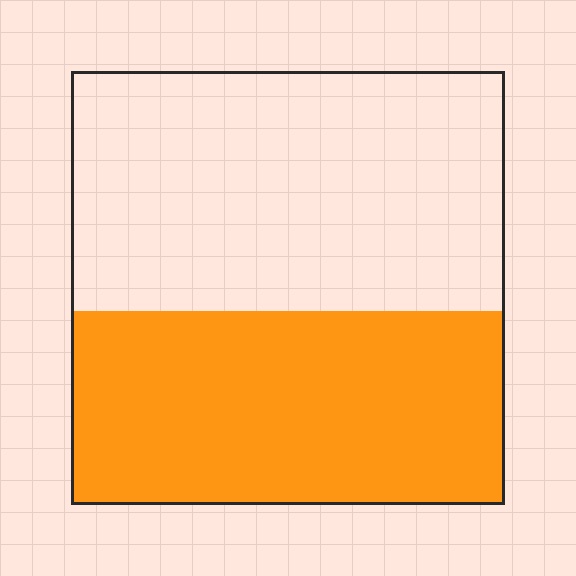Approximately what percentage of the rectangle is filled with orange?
Approximately 45%.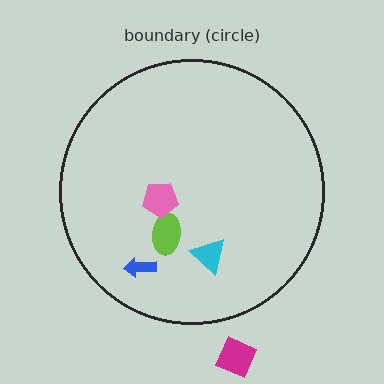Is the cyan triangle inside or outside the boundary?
Inside.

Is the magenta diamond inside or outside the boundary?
Outside.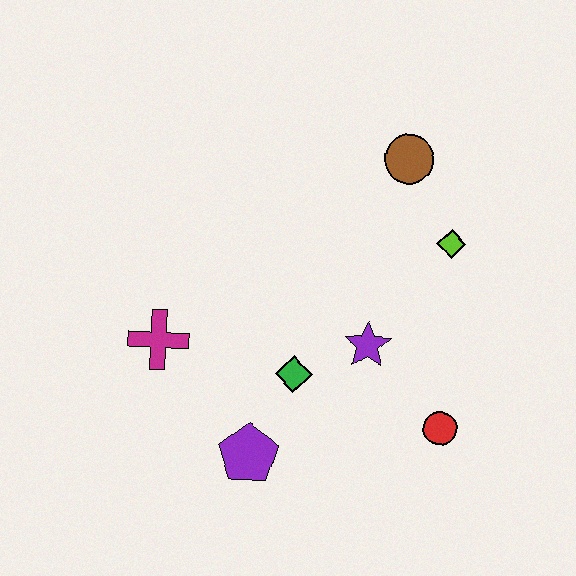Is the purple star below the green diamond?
No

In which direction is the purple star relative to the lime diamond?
The purple star is below the lime diamond.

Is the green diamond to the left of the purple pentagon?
No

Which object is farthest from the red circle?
The magenta cross is farthest from the red circle.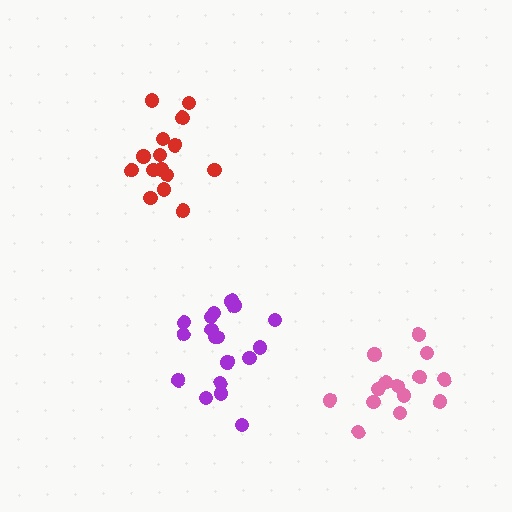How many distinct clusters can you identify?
There are 3 distinct clusters.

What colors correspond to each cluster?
The clusters are colored: red, pink, purple.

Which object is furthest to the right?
The pink cluster is rightmost.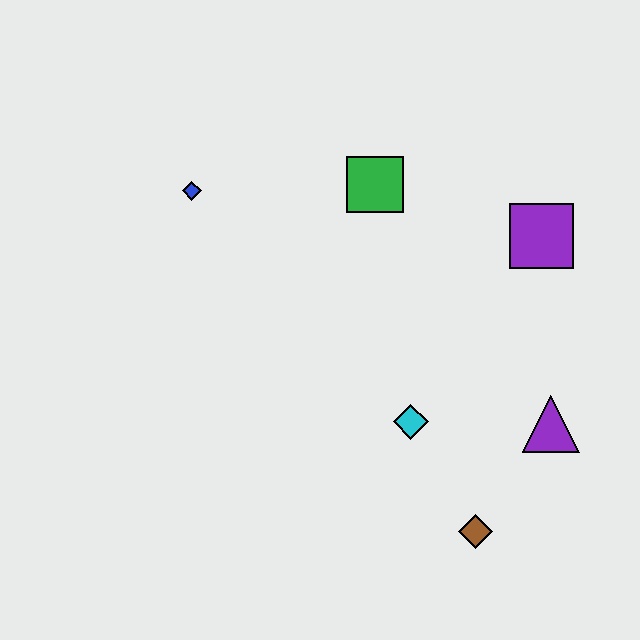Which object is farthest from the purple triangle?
The blue diamond is farthest from the purple triangle.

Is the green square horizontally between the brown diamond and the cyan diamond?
No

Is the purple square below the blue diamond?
Yes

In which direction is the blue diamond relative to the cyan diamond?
The blue diamond is above the cyan diamond.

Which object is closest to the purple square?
The green square is closest to the purple square.